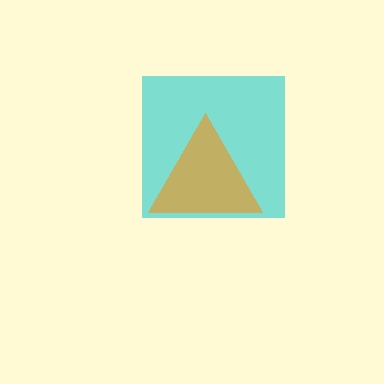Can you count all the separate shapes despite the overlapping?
Yes, there are 2 separate shapes.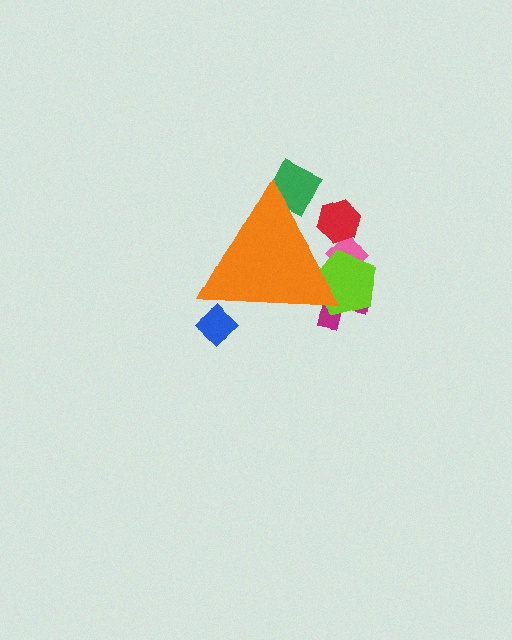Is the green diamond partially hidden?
Yes, the green diamond is partially hidden behind the orange triangle.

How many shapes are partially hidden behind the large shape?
6 shapes are partially hidden.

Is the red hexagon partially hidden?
Yes, the red hexagon is partially hidden behind the orange triangle.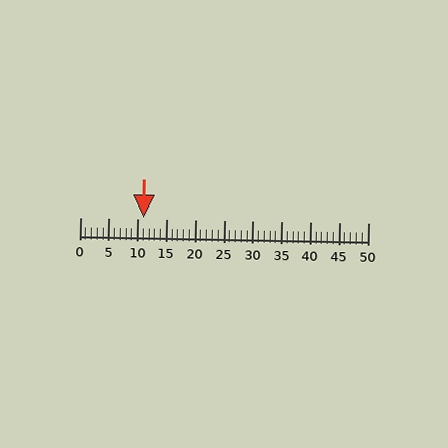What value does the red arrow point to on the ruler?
The red arrow points to approximately 11.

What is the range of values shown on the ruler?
The ruler shows values from 0 to 50.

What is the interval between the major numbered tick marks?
The major tick marks are spaced 5 units apart.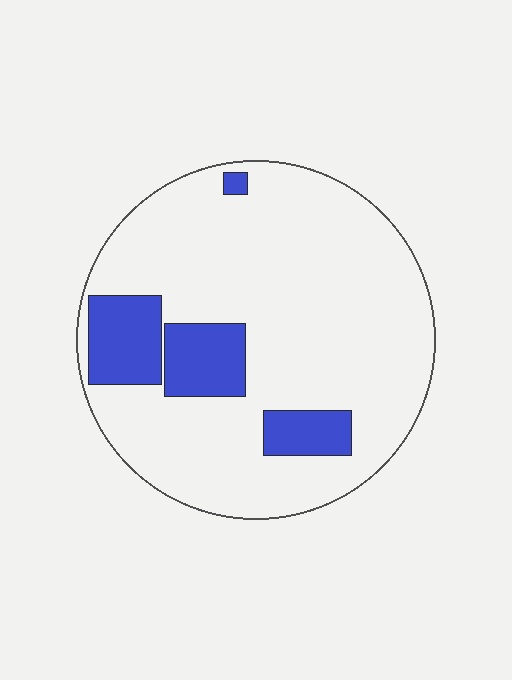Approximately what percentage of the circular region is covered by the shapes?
Approximately 15%.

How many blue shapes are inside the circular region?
4.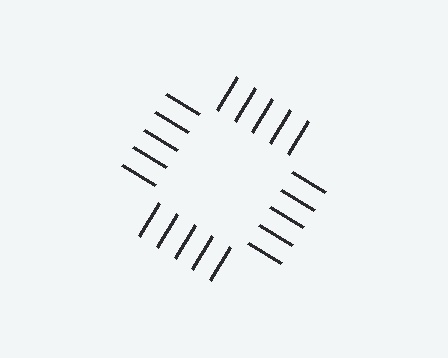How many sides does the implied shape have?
4 sides — the line-ends trace a square.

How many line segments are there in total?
20 — 5 along each of the 4 edges.